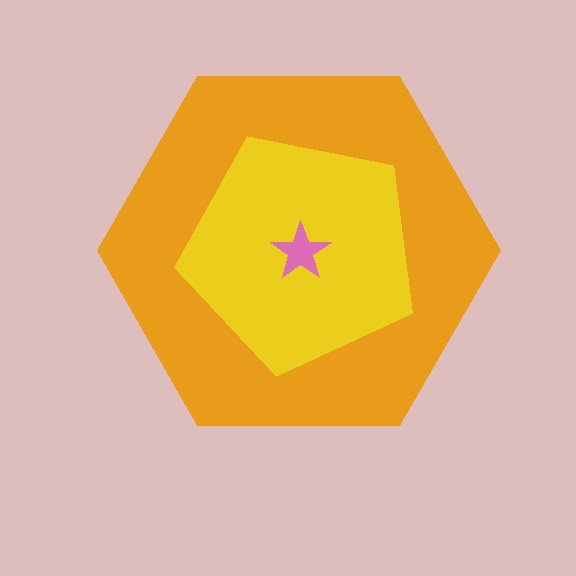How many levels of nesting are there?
3.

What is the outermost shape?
The orange hexagon.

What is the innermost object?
The pink star.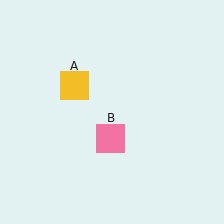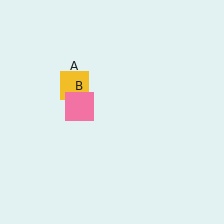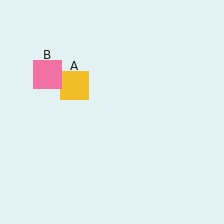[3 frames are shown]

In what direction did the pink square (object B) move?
The pink square (object B) moved up and to the left.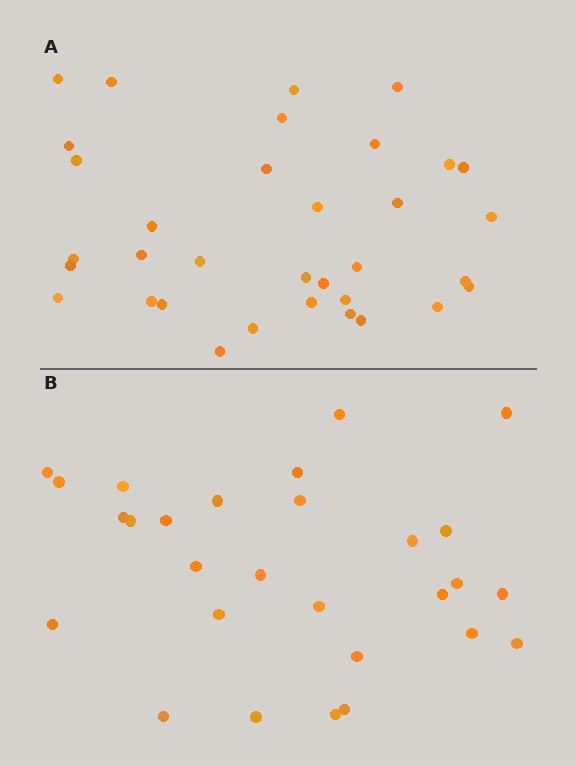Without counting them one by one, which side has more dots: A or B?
Region A (the top region) has more dots.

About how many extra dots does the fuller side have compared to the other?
Region A has about 6 more dots than region B.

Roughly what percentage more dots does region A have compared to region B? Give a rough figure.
About 20% more.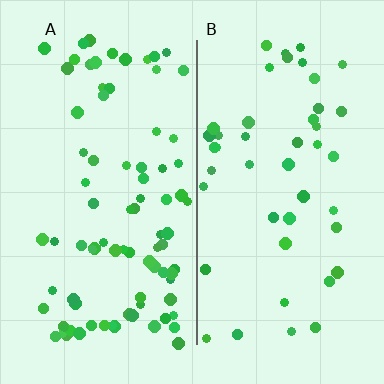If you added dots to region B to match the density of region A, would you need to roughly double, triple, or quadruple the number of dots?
Approximately double.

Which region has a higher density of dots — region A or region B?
A (the left).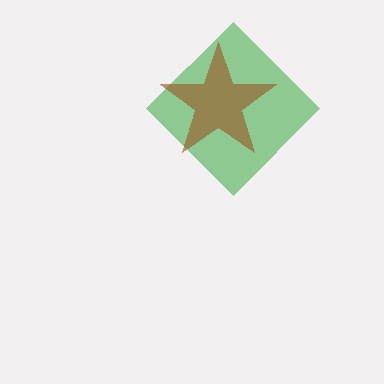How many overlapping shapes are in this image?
There are 2 overlapping shapes in the image.